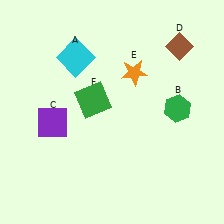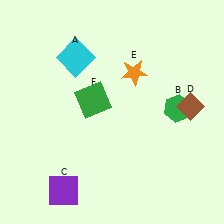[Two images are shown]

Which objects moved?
The objects that moved are: the purple square (C), the brown diamond (D).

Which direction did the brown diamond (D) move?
The brown diamond (D) moved down.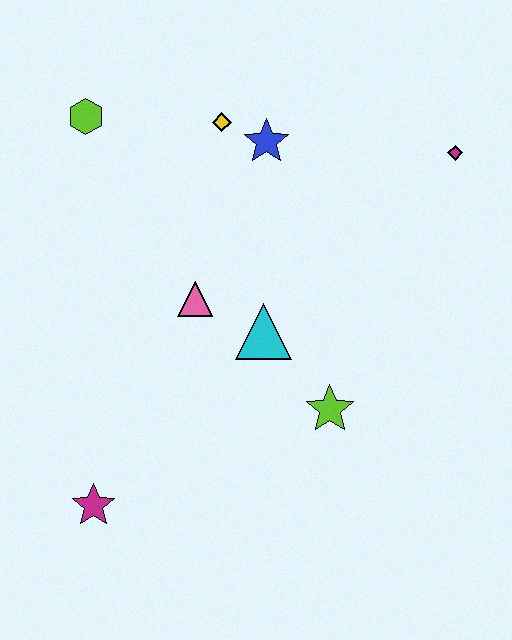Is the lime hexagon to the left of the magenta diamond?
Yes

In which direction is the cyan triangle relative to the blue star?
The cyan triangle is below the blue star.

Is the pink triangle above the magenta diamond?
No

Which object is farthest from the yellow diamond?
The magenta star is farthest from the yellow diamond.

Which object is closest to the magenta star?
The pink triangle is closest to the magenta star.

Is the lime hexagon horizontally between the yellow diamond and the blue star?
No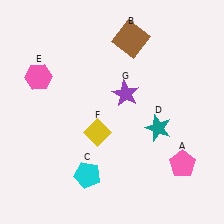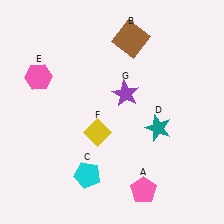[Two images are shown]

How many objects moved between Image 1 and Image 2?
1 object moved between the two images.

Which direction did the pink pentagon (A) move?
The pink pentagon (A) moved left.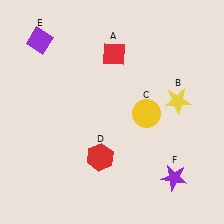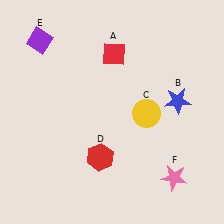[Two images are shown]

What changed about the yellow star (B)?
In Image 1, B is yellow. In Image 2, it changed to blue.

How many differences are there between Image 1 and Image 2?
There are 2 differences between the two images.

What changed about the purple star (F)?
In Image 1, F is purple. In Image 2, it changed to pink.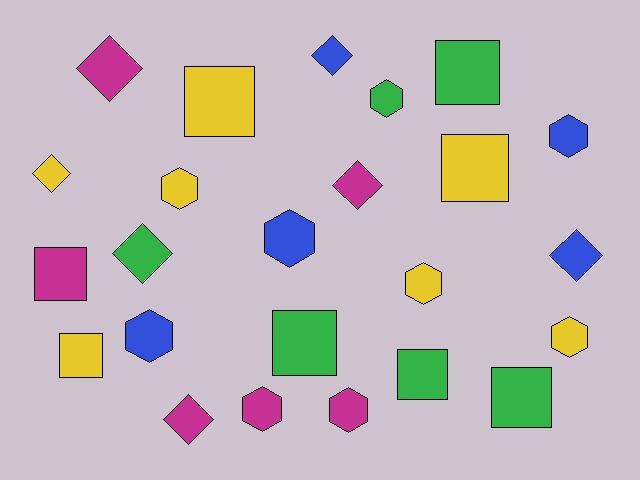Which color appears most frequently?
Yellow, with 7 objects.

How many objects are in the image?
There are 24 objects.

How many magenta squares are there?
There is 1 magenta square.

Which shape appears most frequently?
Hexagon, with 9 objects.